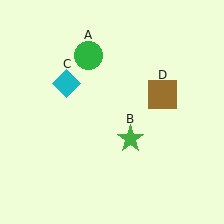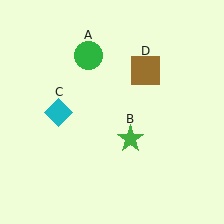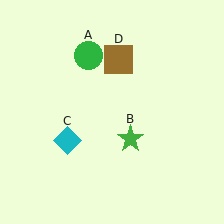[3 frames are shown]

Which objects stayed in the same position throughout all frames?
Green circle (object A) and green star (object B) remained stationary.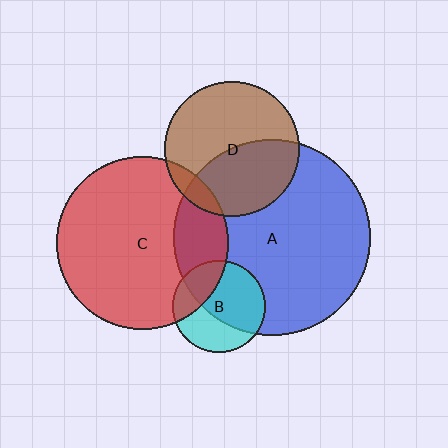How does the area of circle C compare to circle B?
Approximately 3.4 times.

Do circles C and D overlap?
Yes.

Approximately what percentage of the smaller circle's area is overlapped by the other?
Approximately 10%.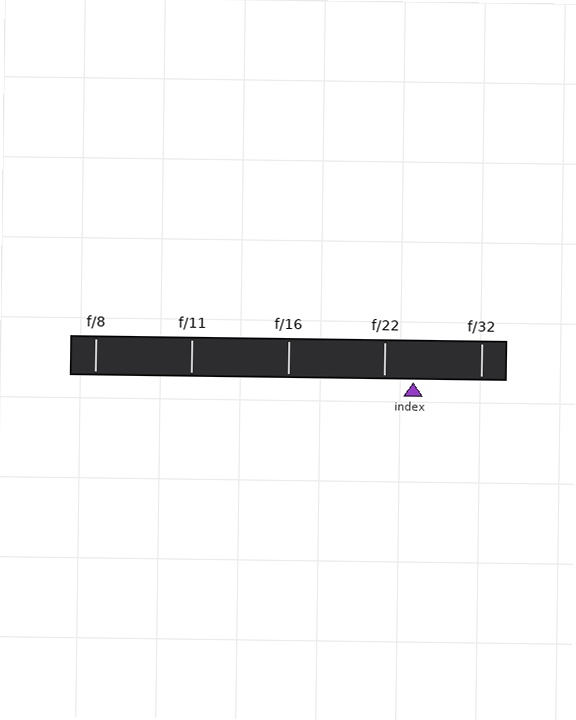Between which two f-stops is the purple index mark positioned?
The index mark is between f/22 and f/32.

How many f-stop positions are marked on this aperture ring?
There are 5 f-stop positions marked.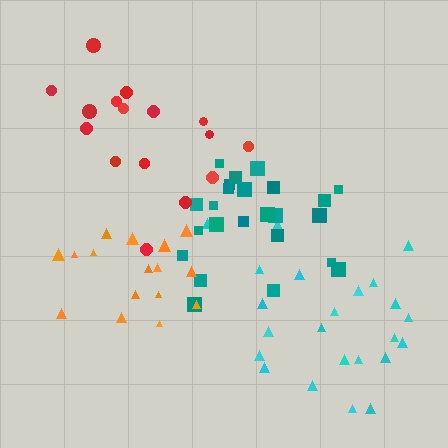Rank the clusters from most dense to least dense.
teal, orange, red, cyan.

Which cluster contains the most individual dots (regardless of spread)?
Teal (24).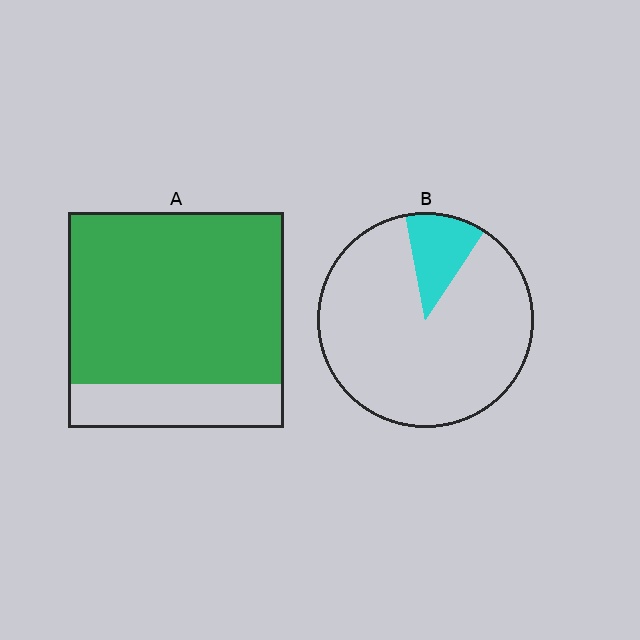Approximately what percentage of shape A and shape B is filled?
A is approximately 80% and B is approximately 10%.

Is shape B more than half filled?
No.